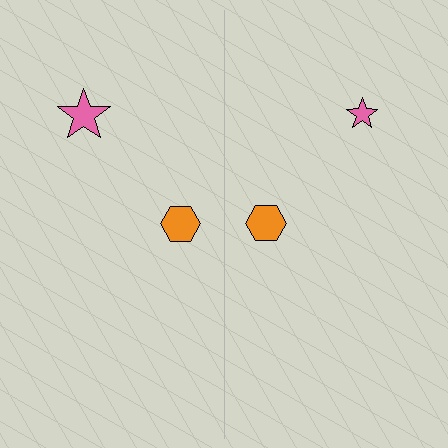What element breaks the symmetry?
The pink star on the right side has a different size than its mirror counterpart.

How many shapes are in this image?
There are 4 shapes in this image.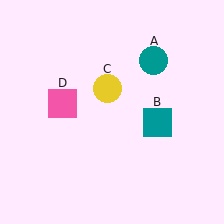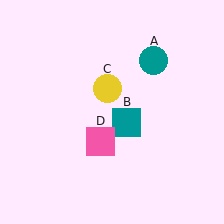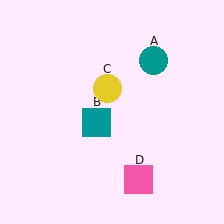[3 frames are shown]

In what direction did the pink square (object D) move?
The pink square (object D) moved down and to the right.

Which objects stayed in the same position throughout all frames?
Teal circle (object A) and yellow circle (object C) remained stationary.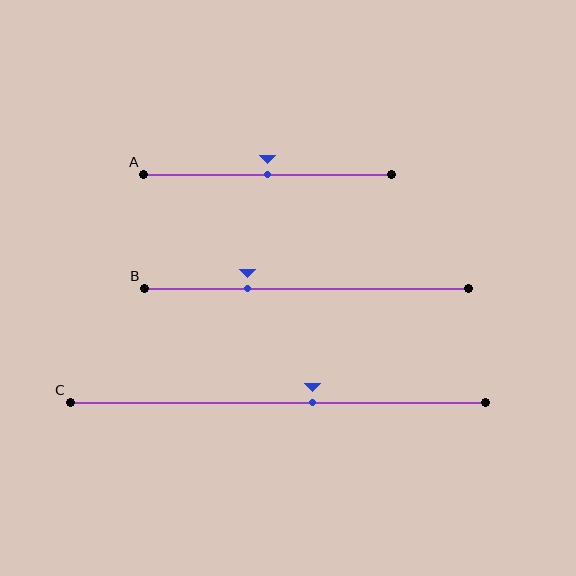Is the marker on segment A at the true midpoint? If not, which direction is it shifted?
Yes, the marker on segment A is at the true midpoint.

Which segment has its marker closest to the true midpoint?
Segment A has its marker closest to the true midpoint.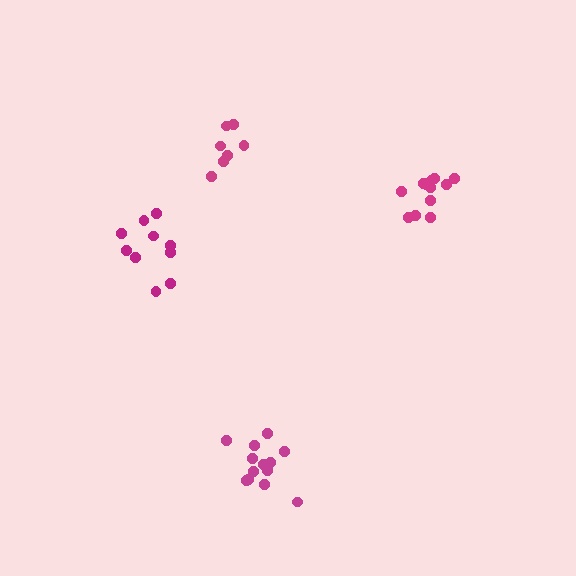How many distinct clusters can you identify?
There are 4 distinct clusters.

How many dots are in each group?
Group 1: 12 dots, Group 2: 10 dots, Group 3: 7 dots, Group 4: 13 dots (42 total).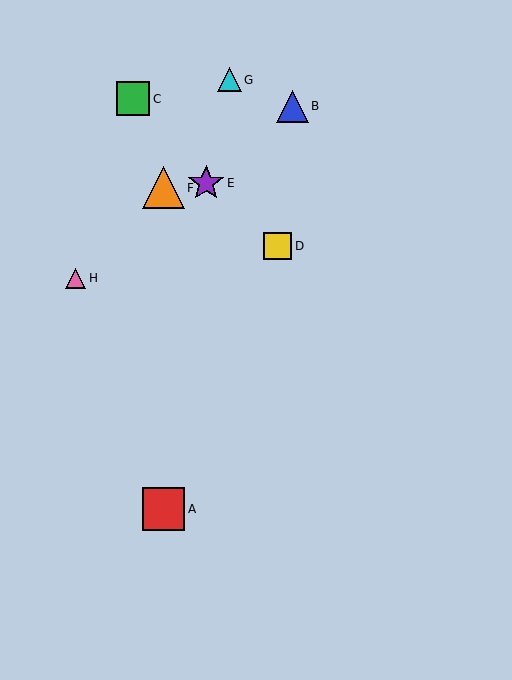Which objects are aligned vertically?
Objects A, F are aligned vertically.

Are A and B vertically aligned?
No, A is at x≈163 and B is at x≈292.